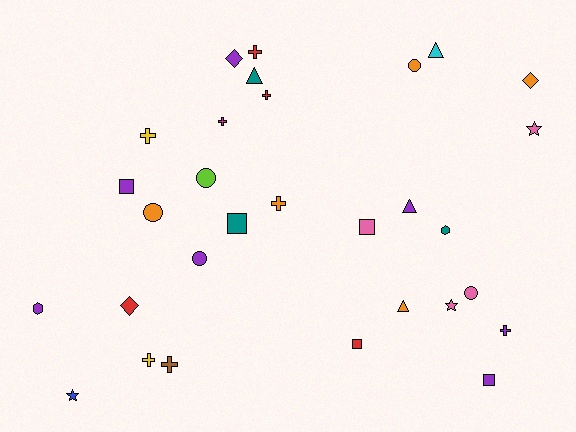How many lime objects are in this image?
There is 1 lime object.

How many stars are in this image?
There are 3 stars.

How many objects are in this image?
There are 30 objects.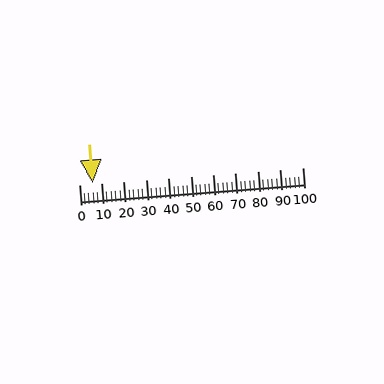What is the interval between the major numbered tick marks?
The major tick marks are spaced 10 units apart.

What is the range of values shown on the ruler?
The ruler shows values from 0 to 100.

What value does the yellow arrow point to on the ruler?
The yellow arrow points to approximately 6.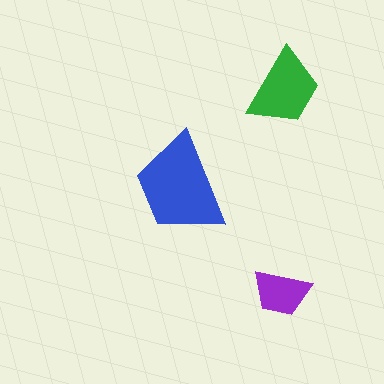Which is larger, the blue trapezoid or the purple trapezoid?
The blue one.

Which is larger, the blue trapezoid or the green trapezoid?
The blue one.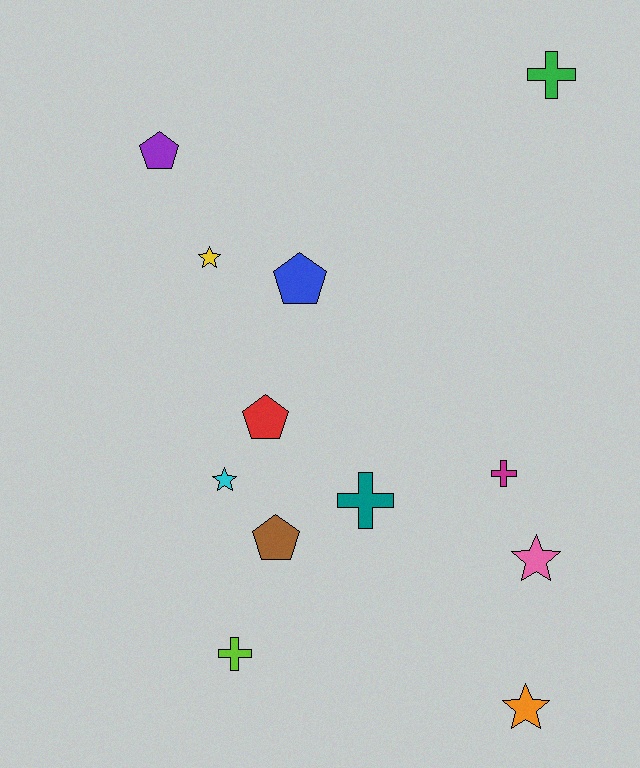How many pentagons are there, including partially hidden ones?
There are 4 pentagons.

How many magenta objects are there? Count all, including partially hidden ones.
There is 1 magenta object.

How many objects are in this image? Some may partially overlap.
There are 12 objects.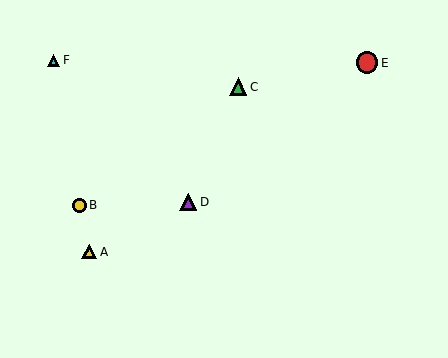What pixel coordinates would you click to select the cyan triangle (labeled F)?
Click at (54, 60) to select the cyan triangle F.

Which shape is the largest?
The red circle (labeled E) is the largest.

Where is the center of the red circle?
The center of the red circle is at (367, 63).